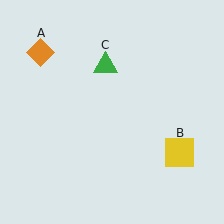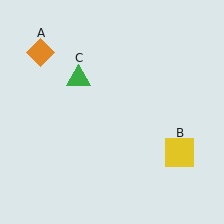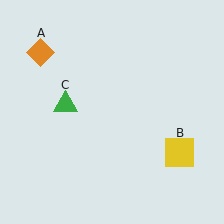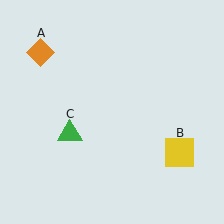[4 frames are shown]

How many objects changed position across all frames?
1 object changed position: green triangle (object C).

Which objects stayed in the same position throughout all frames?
Orange diamond (object A) and yellow square (object B) remained stationary.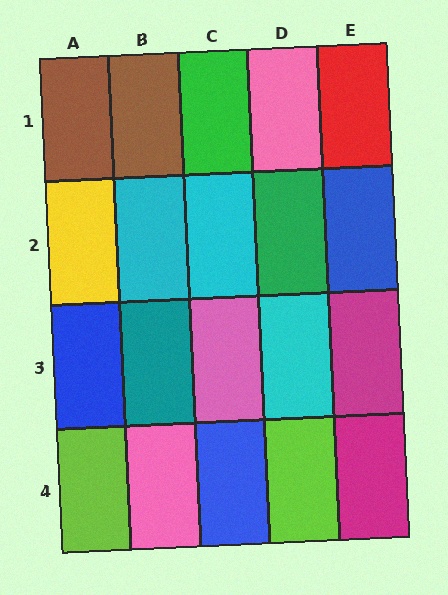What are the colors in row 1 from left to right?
Brown, brown, green, pink, red.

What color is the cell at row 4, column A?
Lime.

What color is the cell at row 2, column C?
Cyan.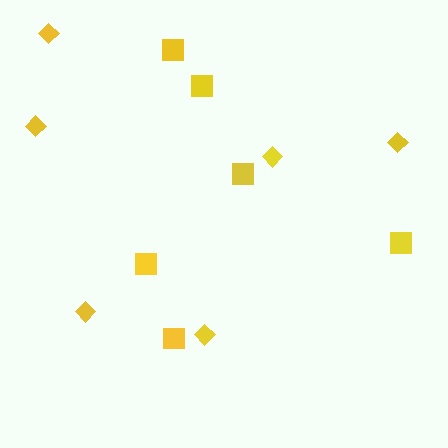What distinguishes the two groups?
There are 2 groups: one group of diamonds (6) and one group of squares (6).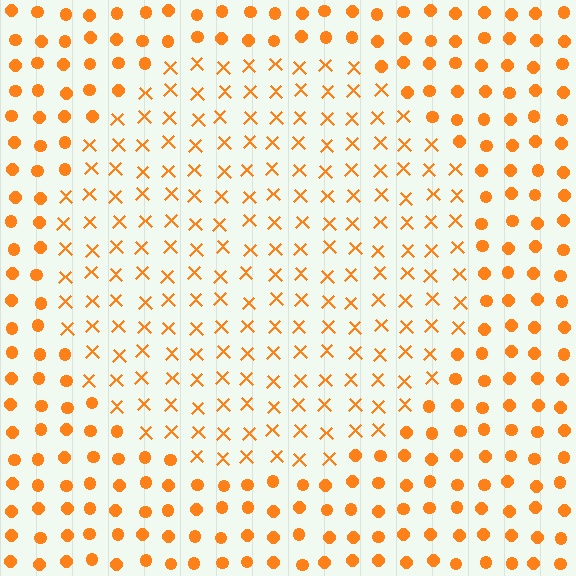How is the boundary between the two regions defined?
The boundary is defined by a change in element shape: X marks inside vs. circles outside. All elements share the same color and spacing.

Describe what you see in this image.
The image is filled with small orange elements arranged in a uniform grid. A circle-shaped region contains X marks, while the surrounding area contains circles. The boundary is defined purely by the change in element shape.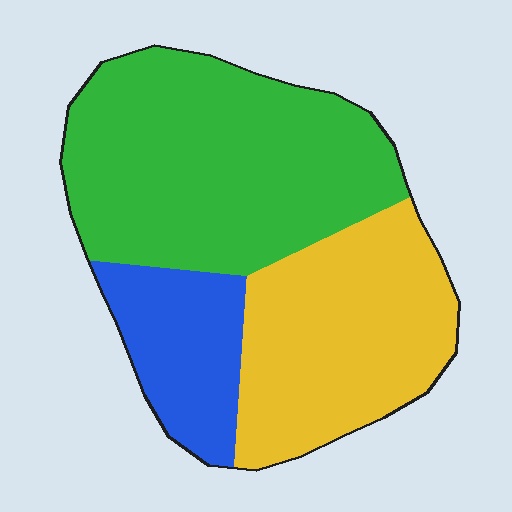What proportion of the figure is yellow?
Yellow covers about 35% of the figure.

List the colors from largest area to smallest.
From largest to smallest: green, yellow, blue.